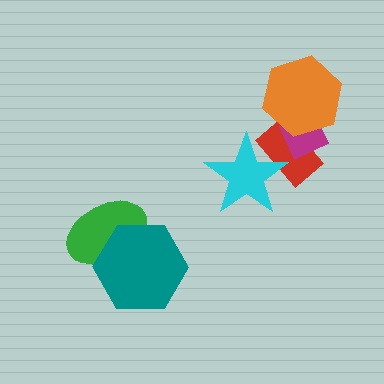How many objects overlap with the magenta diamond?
2 objects overlap with the magenta diamond.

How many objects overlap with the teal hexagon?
1 object overlaps with the teal hexagon.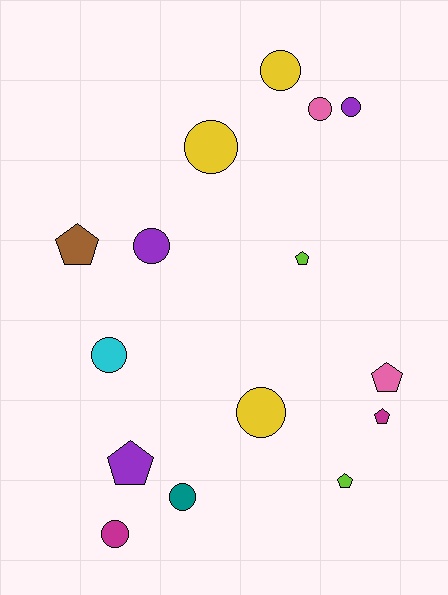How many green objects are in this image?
There are no green objects.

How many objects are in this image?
There are 15 objects.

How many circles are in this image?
There are 9 circles.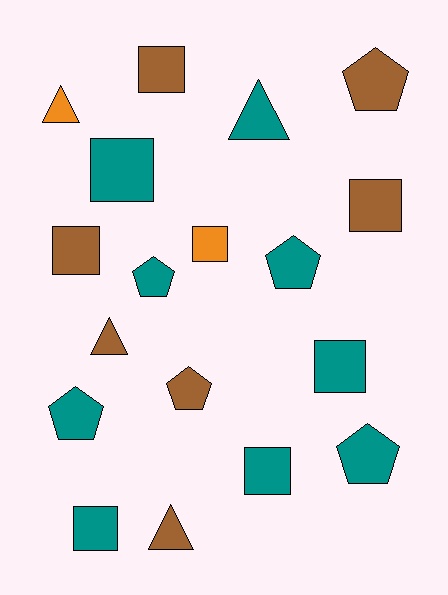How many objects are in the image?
There are 18 objects.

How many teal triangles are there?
There is 1 teal triangle.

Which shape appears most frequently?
Square, with 8 objects.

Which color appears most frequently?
Teal, with 9 objects.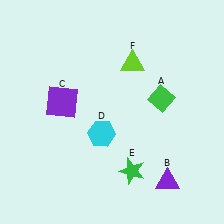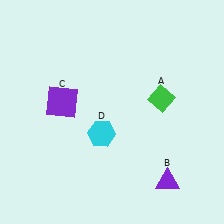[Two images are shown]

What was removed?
The green star (E), the lime triangle (F) were removed in Image 2.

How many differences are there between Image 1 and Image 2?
There are 2 differences between the two images.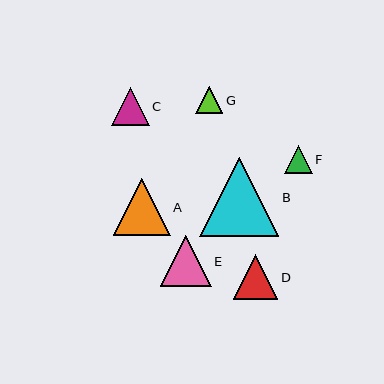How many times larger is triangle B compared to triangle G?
Triangle B is approximately 2.9 times the size of triangle G.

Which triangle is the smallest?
Triangle G is the smallest with a size of approximately 27 pixels.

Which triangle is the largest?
Triangle B is the largest with a size of approximately 79 pixels.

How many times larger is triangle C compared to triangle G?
Triangle C is approximately 1.4 times the size of triangle G.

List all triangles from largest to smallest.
From largest to smallest: B, A, E, D, C, F, G.